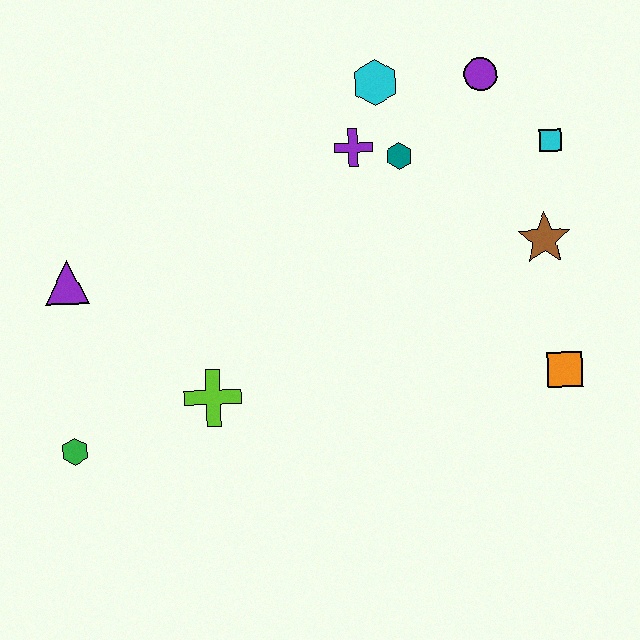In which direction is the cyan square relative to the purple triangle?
The cyan square is to the right of the purple triangle.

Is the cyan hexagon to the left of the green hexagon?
No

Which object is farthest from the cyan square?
The green hexagon is farthest from the cyan square.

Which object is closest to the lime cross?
The green hexagon is closest to the lime cross.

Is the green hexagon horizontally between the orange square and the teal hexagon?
No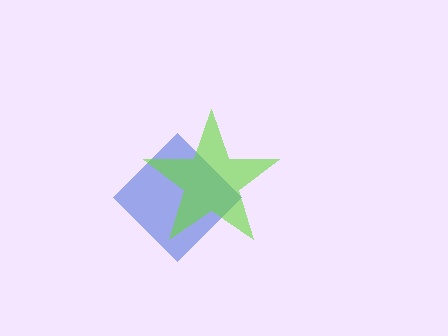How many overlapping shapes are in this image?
There are 2 overlapping shapes in the image.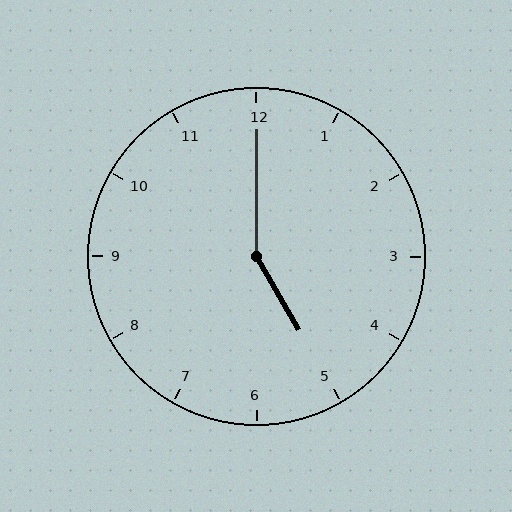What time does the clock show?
5:00.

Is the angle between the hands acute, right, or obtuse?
It is obtuse.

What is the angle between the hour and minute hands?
Approximately 150 degrees.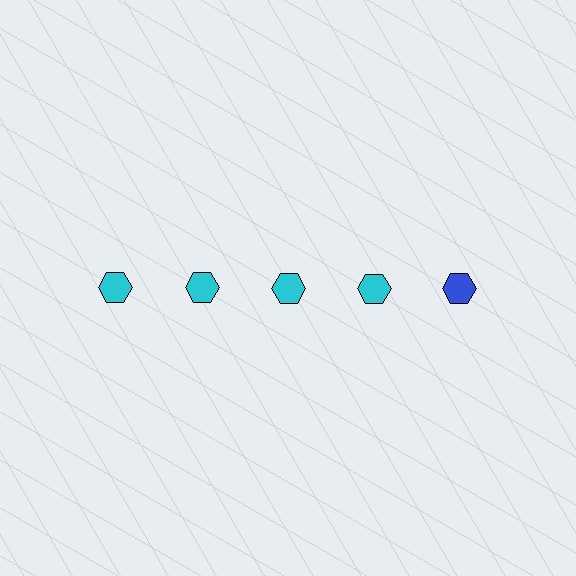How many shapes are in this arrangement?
There are 5 shapes arranged in a grid pattern.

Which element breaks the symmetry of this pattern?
The blue hexagon in the top row, rightmost column breaks the symmetry. All other shapes are cyan hexagons.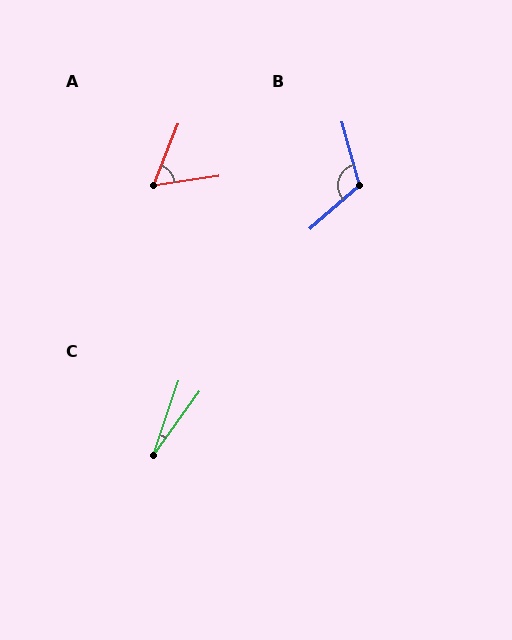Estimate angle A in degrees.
Approximately 60 degrees.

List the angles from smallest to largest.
C (17°), A (60°), B (117°).